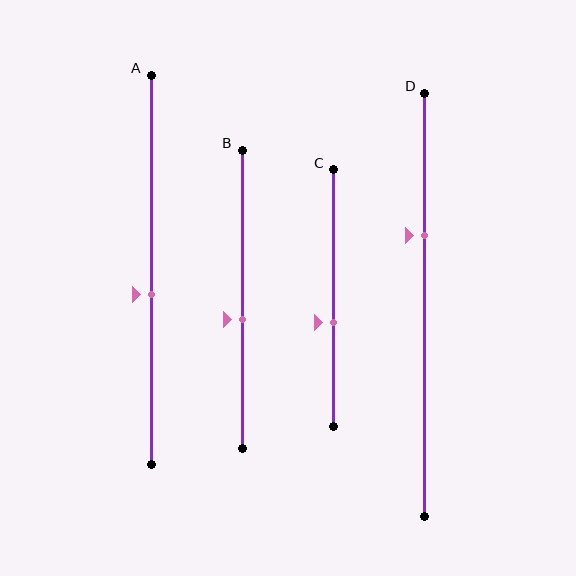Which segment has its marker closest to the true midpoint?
Segment A has its marker closest to the true midpoint.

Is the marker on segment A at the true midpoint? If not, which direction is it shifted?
No, the marker on segment A is shifted downward by about 6% of the segment length.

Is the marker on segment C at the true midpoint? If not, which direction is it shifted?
No, the marker on segment C is shifted downward by about 10% of the segment length.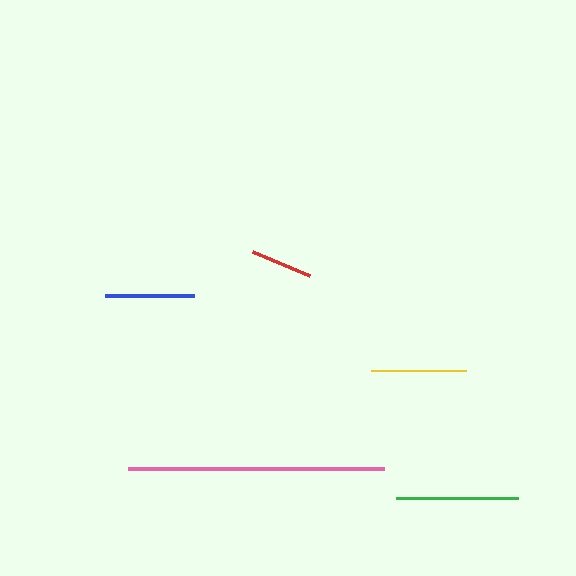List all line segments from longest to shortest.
From longest to shortest: pink, green, yellow, blue, red.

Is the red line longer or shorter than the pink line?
The pink line is longer than the red line.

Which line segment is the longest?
The pink line is the longest at approximately 256 pixels.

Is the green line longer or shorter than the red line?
The green line is longer than the red line.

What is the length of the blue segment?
The blue segment is approximately 88 pixels long.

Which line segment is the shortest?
The red line is the shortest at approximately 62 pixels.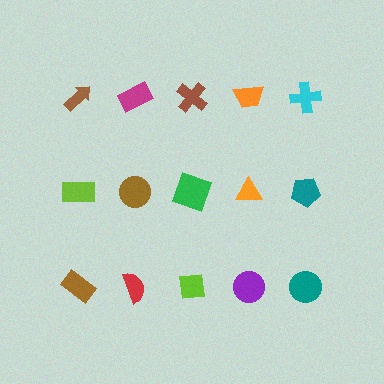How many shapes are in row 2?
5 shapes.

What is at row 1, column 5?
A cyan cross.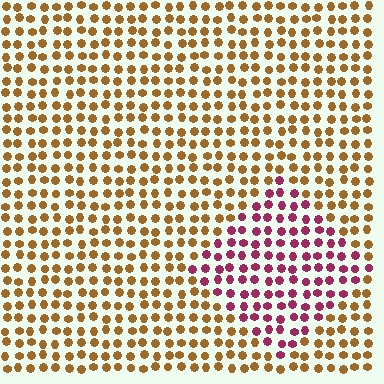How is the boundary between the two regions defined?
The boundary is defined purely by a slight shift in hue (about 63 degrees). Spacing, size, and orientation are identical on both sides.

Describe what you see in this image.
The image is filled with small brown elements in a uniform arrangement. A diamond-shaped region is visible where the elements are tinted to a slightly different hue, forming a subtle color boundary.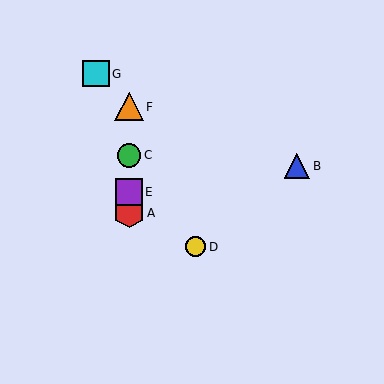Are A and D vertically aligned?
No, A is at x≈129 and D is at x≈196.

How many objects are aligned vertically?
4 objects (A, C, E, F) are aligned vertically.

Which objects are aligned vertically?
Objects A, C, E, F are aligned vertically.